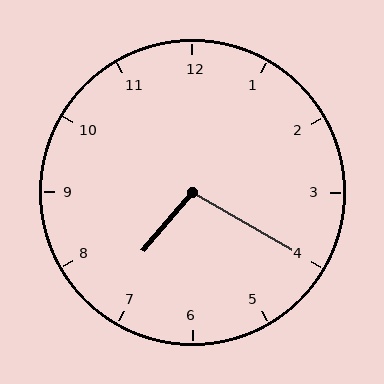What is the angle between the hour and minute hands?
Approximately 100 degrees.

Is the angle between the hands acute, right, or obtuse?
It is obtuse.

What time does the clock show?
7:20.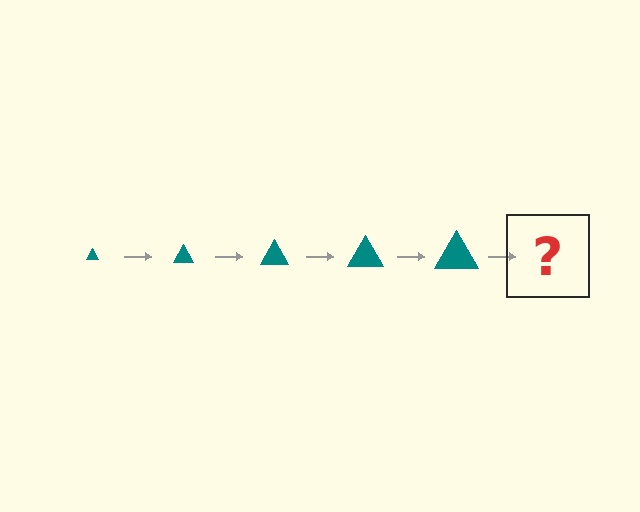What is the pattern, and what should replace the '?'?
The pattern is that the triangle gets progressively larger each step. The '?' should be a teal triangle, larger than the previous one.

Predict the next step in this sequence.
The next step is a teal triangle, larger than the previous one.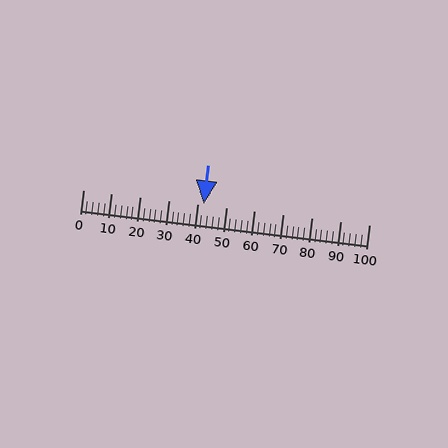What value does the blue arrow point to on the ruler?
The blue arrow points to approximately 42.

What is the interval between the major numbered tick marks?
The major tick marks are spaced 10 units apart.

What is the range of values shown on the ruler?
The ruler shows values from 0 to 100.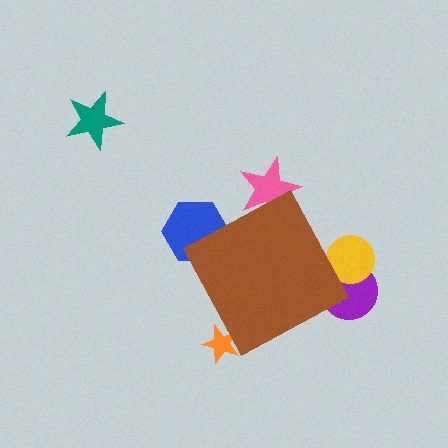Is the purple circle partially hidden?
Yes, the purple circle is partially hidden behind the brown diamond.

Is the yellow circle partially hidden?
Yes, the yellow circle is partially hidden behind the brown diamond.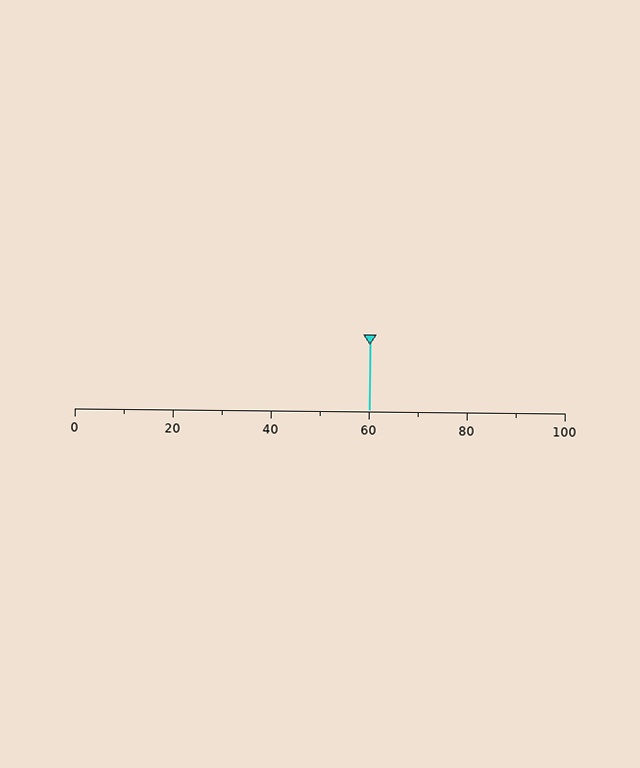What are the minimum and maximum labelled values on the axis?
The axis runs from 0 to 100.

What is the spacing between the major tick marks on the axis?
The major ticks are spaced 20 apart.